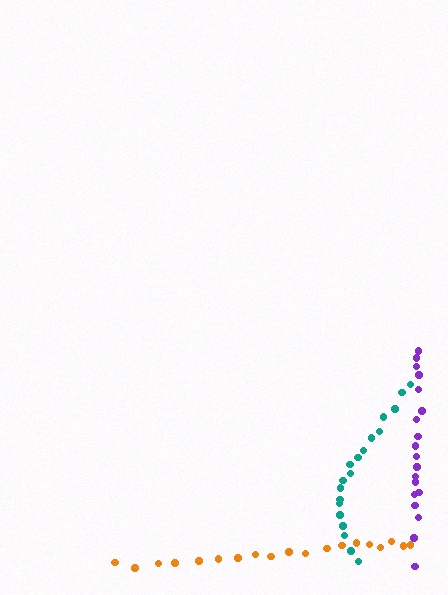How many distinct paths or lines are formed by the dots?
There are 3 distinct paths.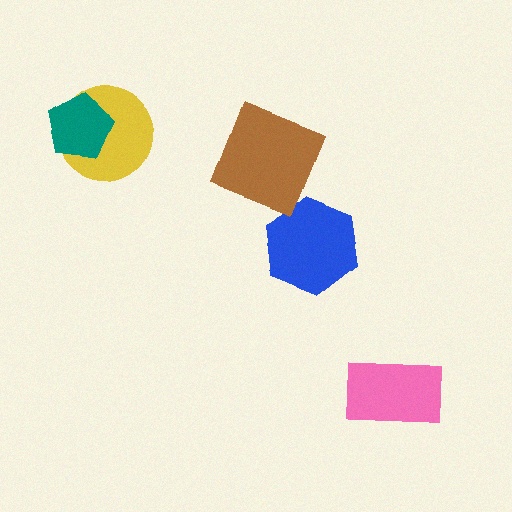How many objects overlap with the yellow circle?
1 object overlaps with the yellow circle.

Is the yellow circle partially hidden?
Yes, it is partially covered by another shape.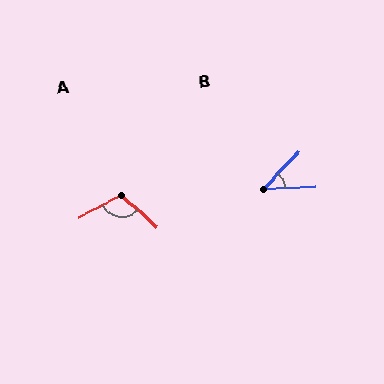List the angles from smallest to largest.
B (44°), A (112°).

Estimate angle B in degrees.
Approximately 44 degrees.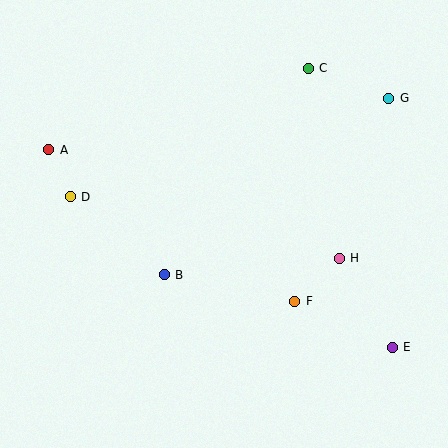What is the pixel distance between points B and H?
The distance between B and H is 176 pixels.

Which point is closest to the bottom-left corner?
Point B is closest to the bottom-left corner.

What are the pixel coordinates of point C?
Point C is at (308, 68).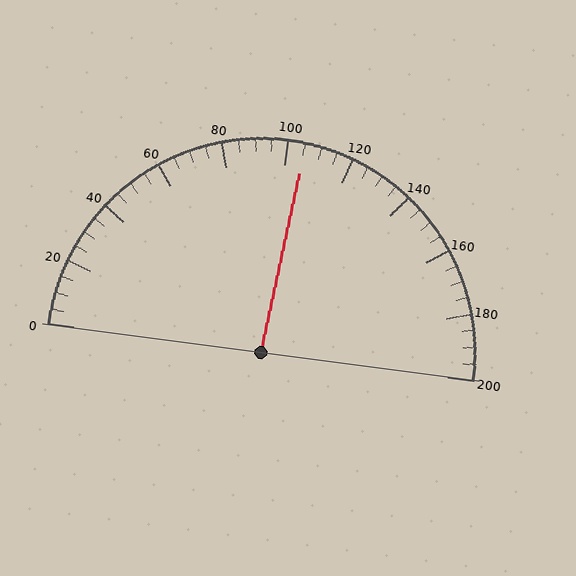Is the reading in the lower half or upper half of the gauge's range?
The reading is in the upper half of the range (0 to 200).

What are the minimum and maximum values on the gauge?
The gauge ranges from 0 to 200.